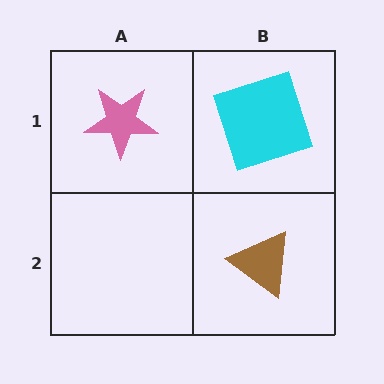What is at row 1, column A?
A pink star.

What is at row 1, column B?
A cyan square.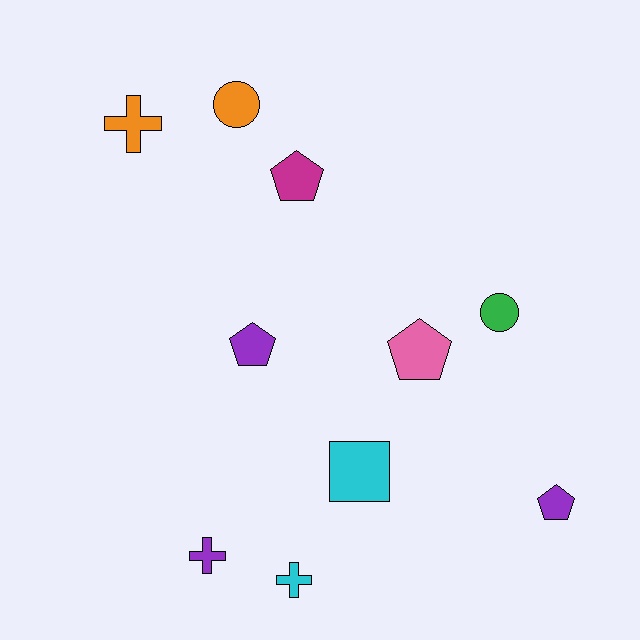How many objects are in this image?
There are 10 objects.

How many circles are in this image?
There are 2 circles.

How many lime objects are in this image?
There are no lime objects.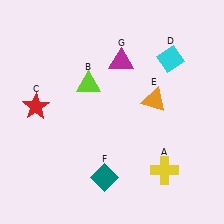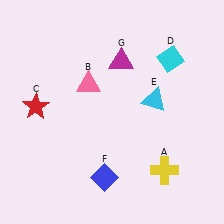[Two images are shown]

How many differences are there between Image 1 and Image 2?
There are 3 differences between the two images.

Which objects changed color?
B changed from lime to pink. E changed from orange to cyan. F changed from teal to blue.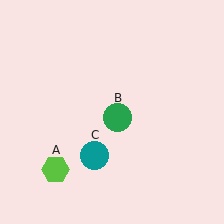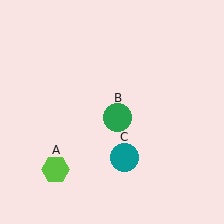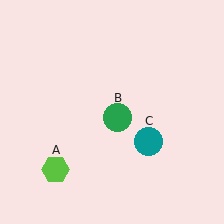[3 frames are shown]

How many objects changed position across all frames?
1 object changed position: teal circle (object C).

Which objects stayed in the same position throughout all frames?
Lime hexagon (object A) and green circle (object B) remained stationary.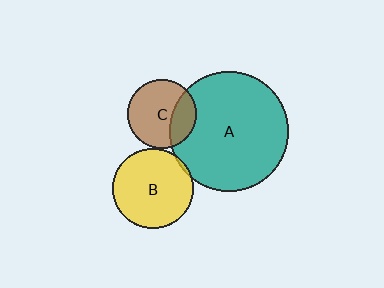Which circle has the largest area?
Circle A (teal).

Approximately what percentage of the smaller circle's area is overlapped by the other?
Approximately 30%.